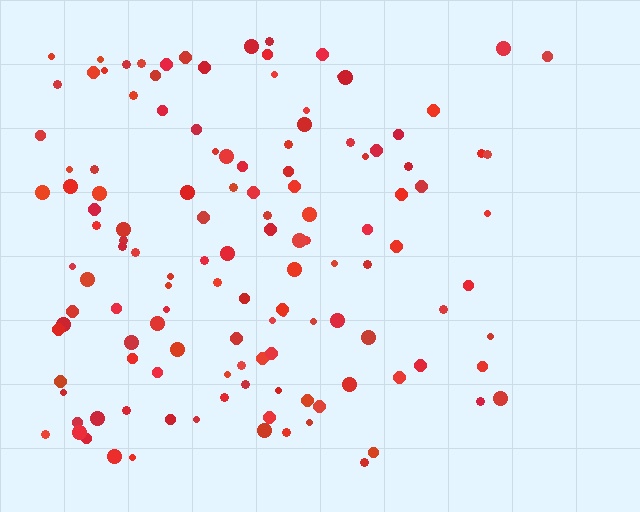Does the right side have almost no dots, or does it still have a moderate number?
Still a moderate number, just noticeably fewer than the left.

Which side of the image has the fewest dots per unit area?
The right.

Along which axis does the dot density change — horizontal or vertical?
Horizontal.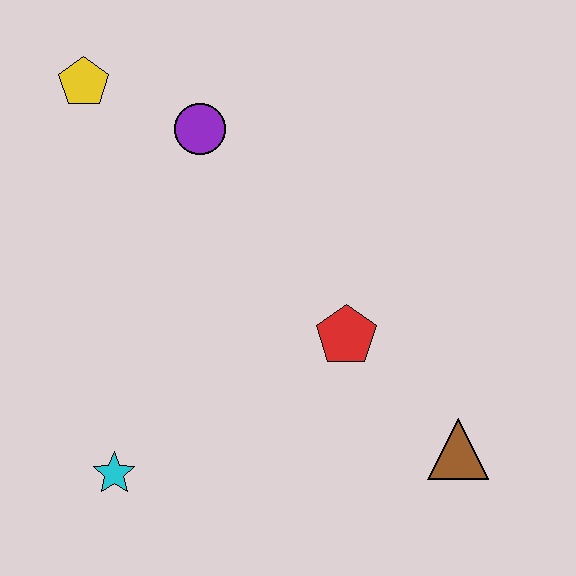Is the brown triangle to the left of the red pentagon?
No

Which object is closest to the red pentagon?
The brown triangle is closest to the red pentagon.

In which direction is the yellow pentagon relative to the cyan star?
The yellow pentagon is above the cyan star.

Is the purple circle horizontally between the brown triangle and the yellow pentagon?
Yes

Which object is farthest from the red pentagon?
The yellow pentagon is farthest from the red pentagon.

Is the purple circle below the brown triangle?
No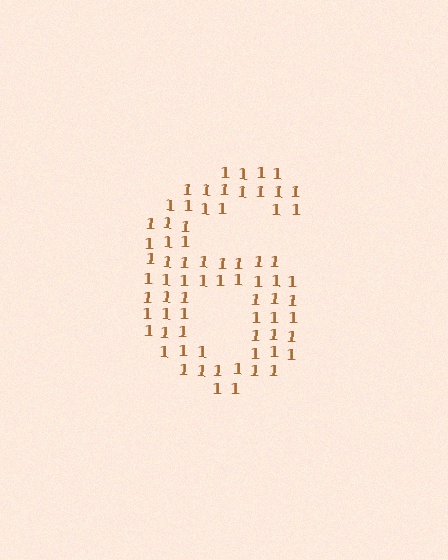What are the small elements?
The small elements are digit 1's.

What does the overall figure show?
The overall figure shows the digit 6.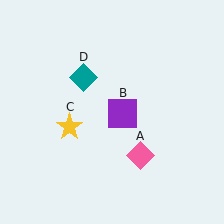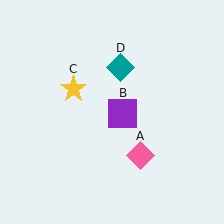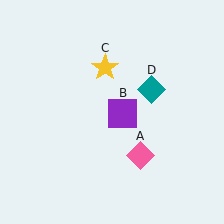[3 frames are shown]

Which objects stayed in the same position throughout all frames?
Pink diamond (object A) and purple square (object B) remained stationary.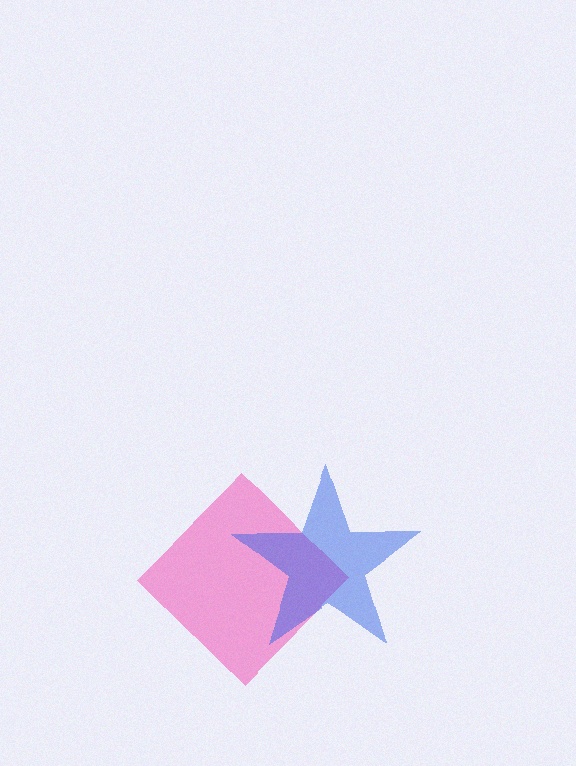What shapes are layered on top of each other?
The layered shapes are: a pink diamond, a blue star.